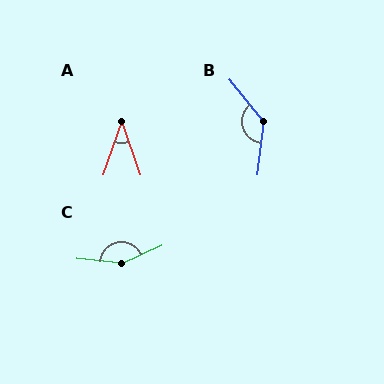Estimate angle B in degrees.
Approximately 134 degrees.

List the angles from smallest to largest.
A (38°), B (134°), C (151°).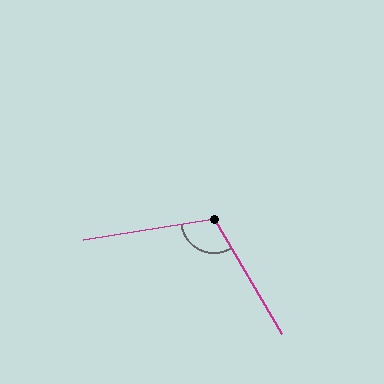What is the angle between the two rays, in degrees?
Approximately 111 degrees.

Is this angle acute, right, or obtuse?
It is obtuse.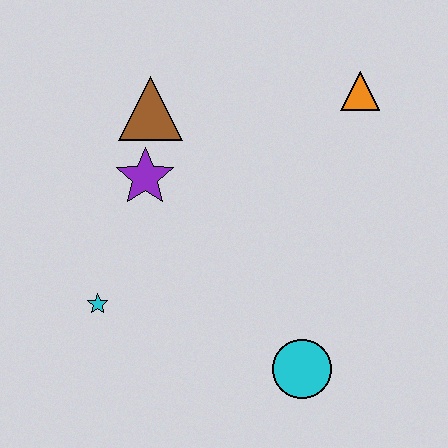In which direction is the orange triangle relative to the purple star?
The orange triangle is to the right of the purple star.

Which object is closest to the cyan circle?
The cyan star is closest to the cyan circle.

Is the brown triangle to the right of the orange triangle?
No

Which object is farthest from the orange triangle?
The cyan star is farthest from the orange triangle.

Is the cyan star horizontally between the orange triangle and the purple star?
No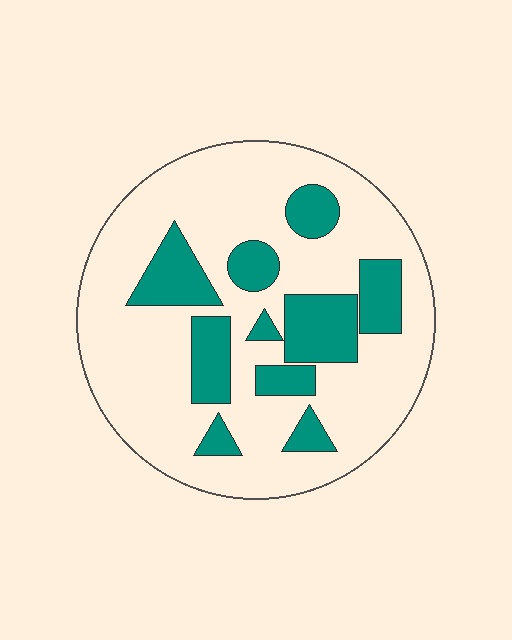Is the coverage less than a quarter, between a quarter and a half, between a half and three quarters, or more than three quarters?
Between a quarter and a half.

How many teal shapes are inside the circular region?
10.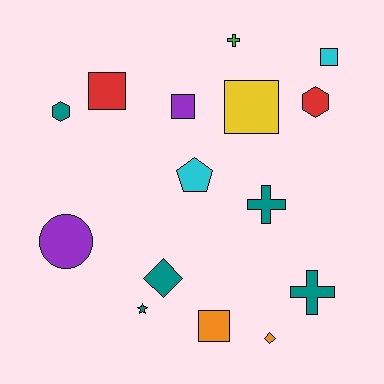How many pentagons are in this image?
There is 1 pentagon.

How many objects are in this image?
There are 15 objects.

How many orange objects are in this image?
There are 2 orange objects.